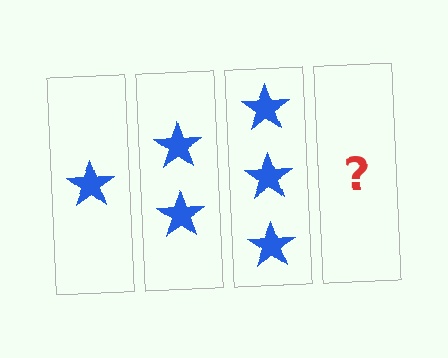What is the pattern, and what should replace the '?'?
The pattern is that each step adds one more star. The '?' should be 4 stars.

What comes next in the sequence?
The next element should be 4 stars.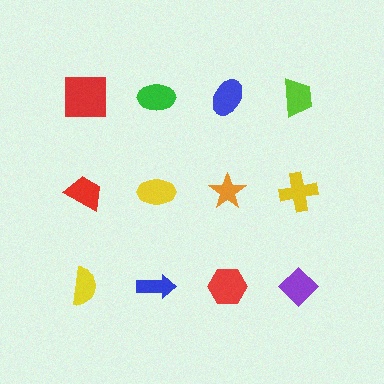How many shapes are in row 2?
4 shapes.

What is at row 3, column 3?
A red hexagon.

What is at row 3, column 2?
A blue arrow.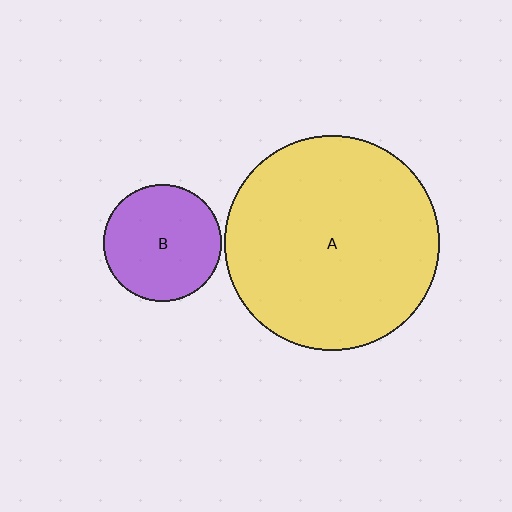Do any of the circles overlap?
No, none of the circles overlap.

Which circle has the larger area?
Circle A (yellow).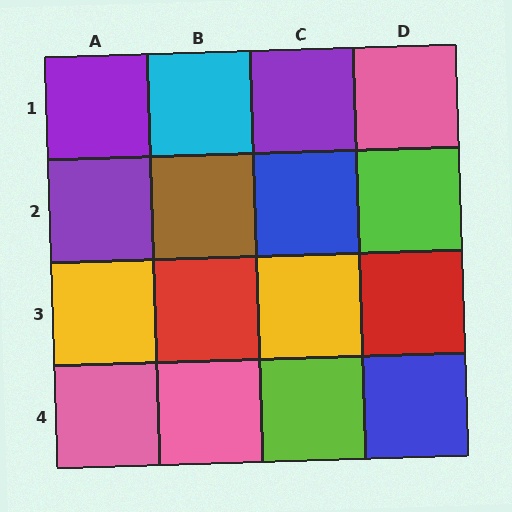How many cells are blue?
2 cells are blue.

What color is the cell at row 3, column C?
Yellow.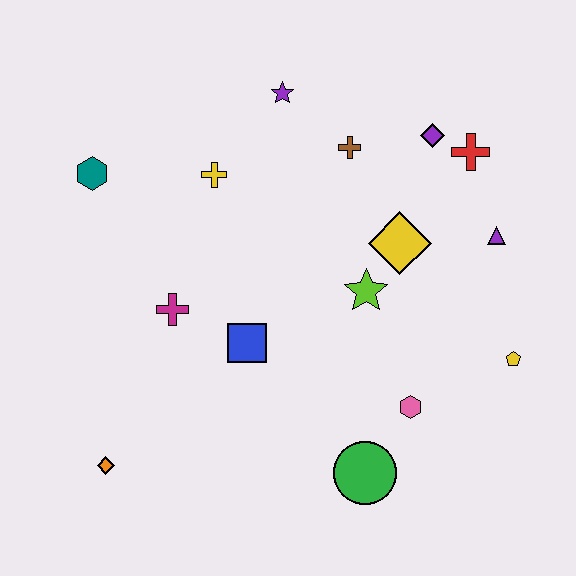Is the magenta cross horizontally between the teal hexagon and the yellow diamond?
Yes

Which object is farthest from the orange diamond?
The red cross is farthest from the orange diamond.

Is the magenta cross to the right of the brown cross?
No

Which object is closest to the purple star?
The brown cross is closest to the purple star.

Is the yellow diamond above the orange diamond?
Yes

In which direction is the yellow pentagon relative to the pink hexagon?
The yellow pentagon is to the right of the pink hexagon.